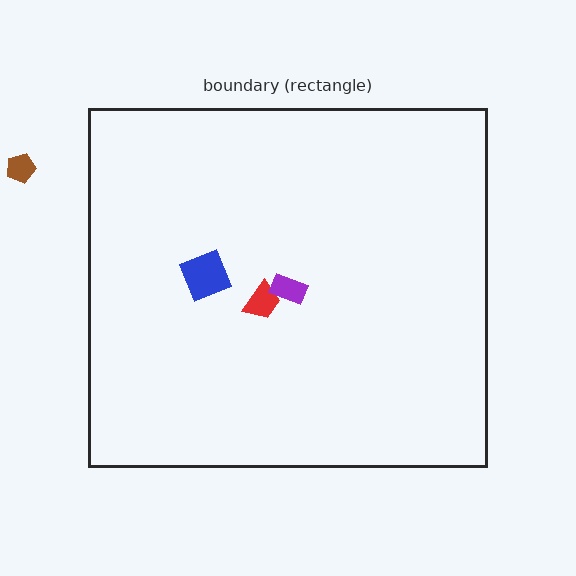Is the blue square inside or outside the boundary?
Inside.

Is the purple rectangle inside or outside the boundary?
Inside.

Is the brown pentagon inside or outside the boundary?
Outside.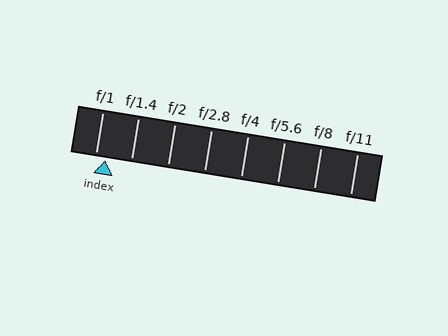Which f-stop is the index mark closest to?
The index mark is closest to f/1.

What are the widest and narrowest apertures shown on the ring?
The widest aperture shown is f/1 and the narrowest is f/11.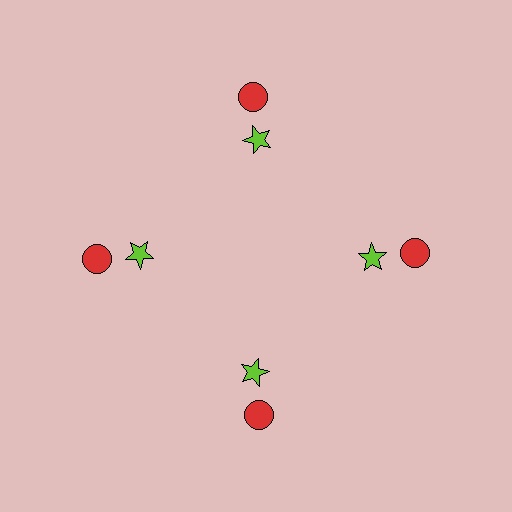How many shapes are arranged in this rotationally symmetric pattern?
There are 8 shapes, arranged in 4 groups of 2.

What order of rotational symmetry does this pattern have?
This pattern has 4-fold rotational symmetry.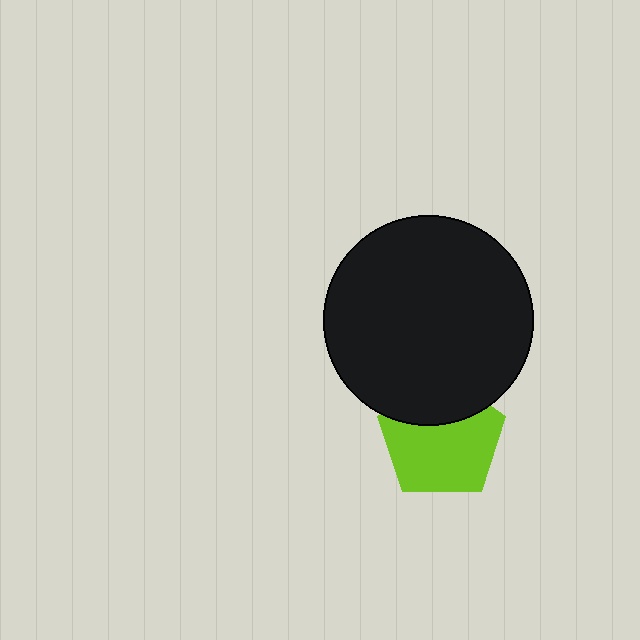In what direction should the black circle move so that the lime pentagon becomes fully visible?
The black circle should move up. That is the shortest direction to clear the overlap and leave the lime pentagon fully visible.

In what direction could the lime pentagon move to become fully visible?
The lime pentagon could move down. That would shift it out from behind the black circle entirely.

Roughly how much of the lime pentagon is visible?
Most of it is visible (roughly 69%).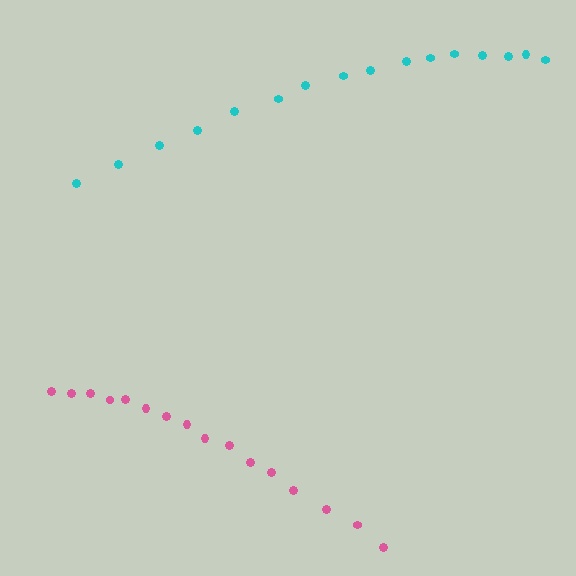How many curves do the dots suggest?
There are 2 distinct paths.